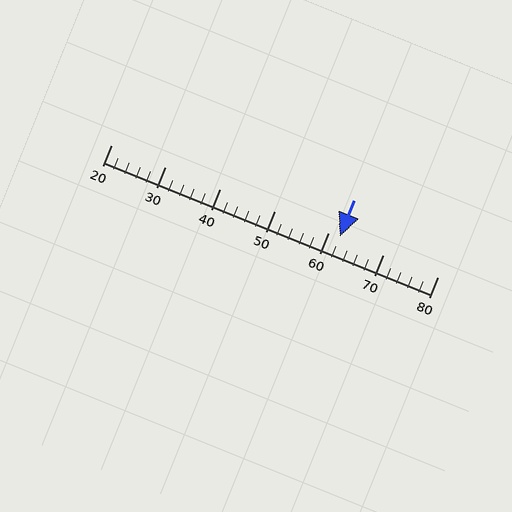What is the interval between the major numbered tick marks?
The major tick marks are spaced 10 units apart.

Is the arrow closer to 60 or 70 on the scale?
The arrow is closer to 60.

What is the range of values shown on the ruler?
The ruler shows values from 20 to 80.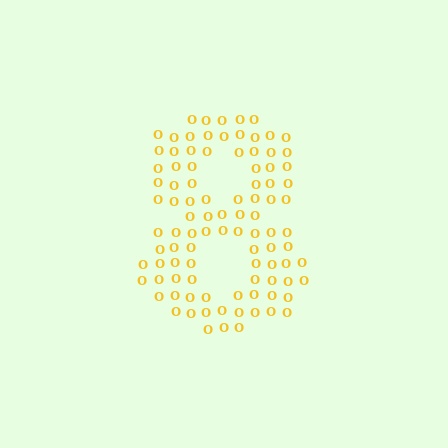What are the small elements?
The small elements are letter O's.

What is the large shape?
The large shape is the digit 8.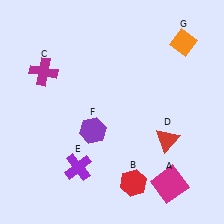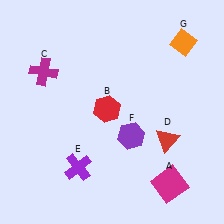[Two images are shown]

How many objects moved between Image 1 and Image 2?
2 objects moved between the two images.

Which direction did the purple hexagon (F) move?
The purple hexagon (F) moved right.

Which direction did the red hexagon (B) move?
The red hexagon (B) moved up.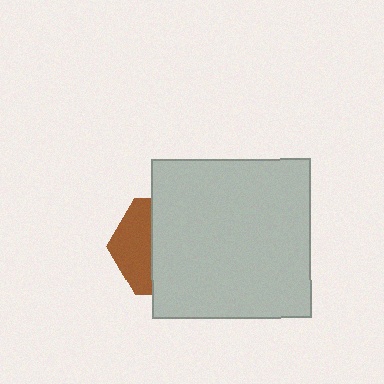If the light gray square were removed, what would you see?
You would see the complete brown hexagon.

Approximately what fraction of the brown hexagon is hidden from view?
Roughly 63% of the brown hexagon is hidden behind the light gray square.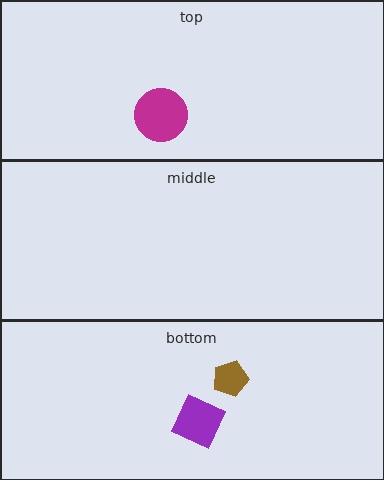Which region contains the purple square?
The bottom region.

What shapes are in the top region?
The magenta circle.